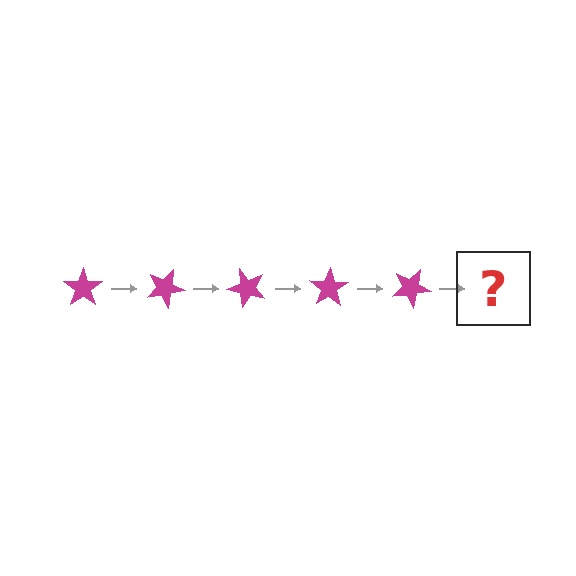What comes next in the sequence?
The next element should be a magenta star rotated 125 degrees.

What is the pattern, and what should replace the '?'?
The pattern is that the star rotates 25 degrees each step. The '?' should be a magenta star rotated 125 degrees.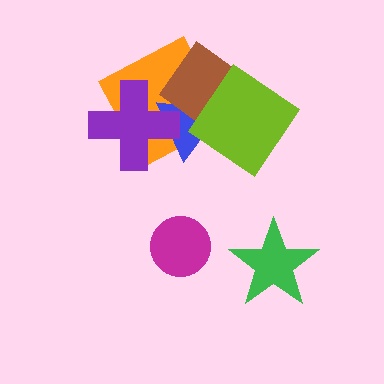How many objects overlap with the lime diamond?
2 objects overlap with the lime diamond.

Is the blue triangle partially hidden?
Yes, it is partially covered by another shape.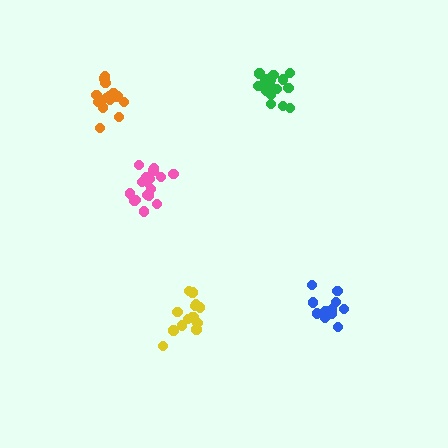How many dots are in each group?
Group 1: 14 dots, Group 2: 16 dots, Group 3: 17 dots, Group 4: 12 dots, Group 5: 18 dots (77 total).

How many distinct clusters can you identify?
There are 5 distinct clusters.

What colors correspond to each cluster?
The clusters are colored: yellow, orange, pink, blue, green.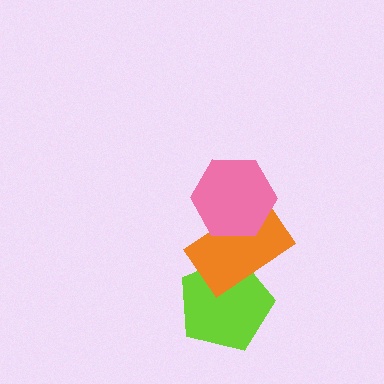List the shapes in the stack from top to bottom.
From top to bottom: the pink hexagon, the orange rectangle, the lime pentagon.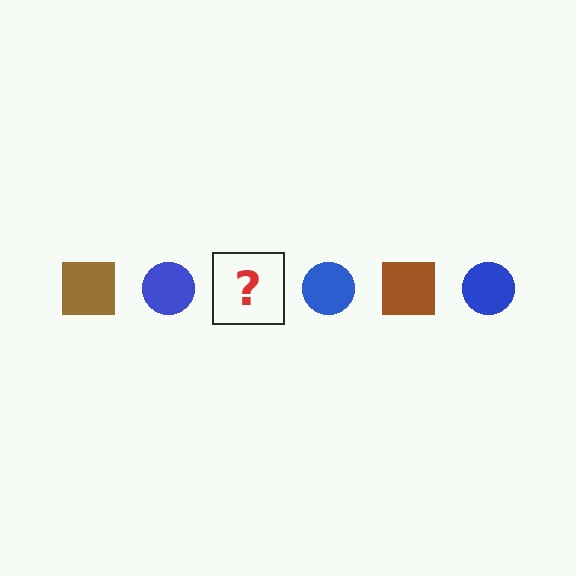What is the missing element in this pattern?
The missing element is a brown square.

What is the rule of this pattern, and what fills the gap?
The rule is that the pattern alternates between brown square and blue circle. The gap should be filled with a brown square.